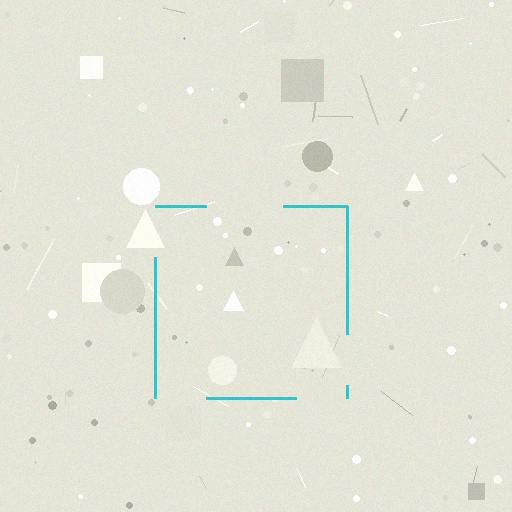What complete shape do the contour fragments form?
The contour fragments form a square.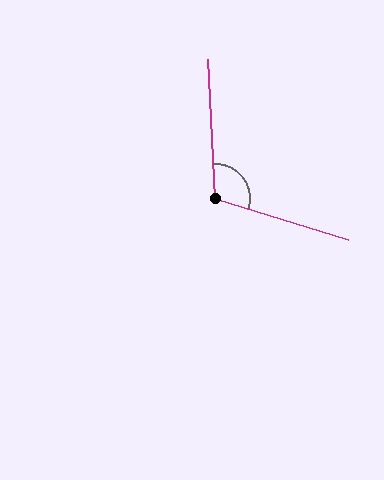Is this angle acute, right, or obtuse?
It is obtuse.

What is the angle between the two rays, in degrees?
Approximately 110 degrees.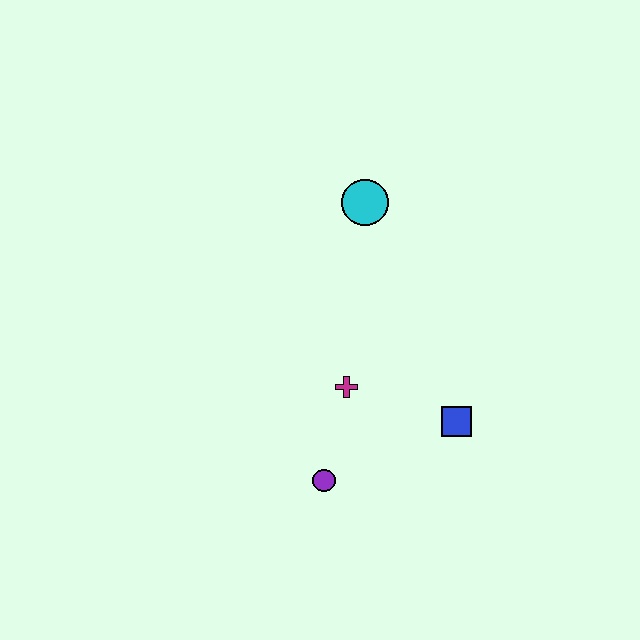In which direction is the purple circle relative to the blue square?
The purple circle is to the left of the blue square.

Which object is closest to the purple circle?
The magenta cross is closest to the purple circle.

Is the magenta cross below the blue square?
No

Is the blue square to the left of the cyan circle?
No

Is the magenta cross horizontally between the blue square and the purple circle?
Yes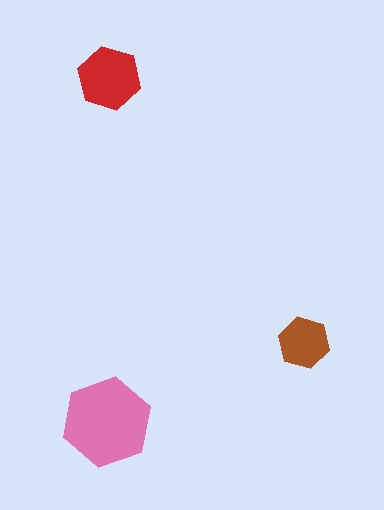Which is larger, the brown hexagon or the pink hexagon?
The pink one.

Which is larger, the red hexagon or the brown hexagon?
The red one.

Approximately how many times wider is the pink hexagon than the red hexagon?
About 1.5 times wider.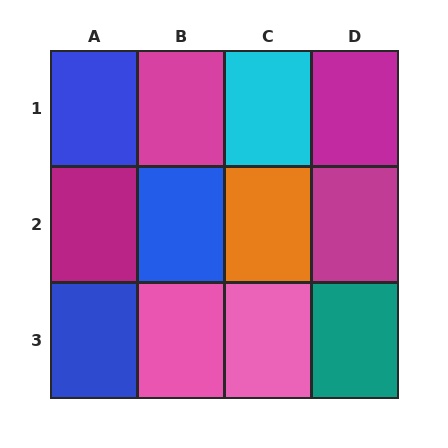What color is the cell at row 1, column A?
Blue.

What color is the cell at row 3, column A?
Blue.